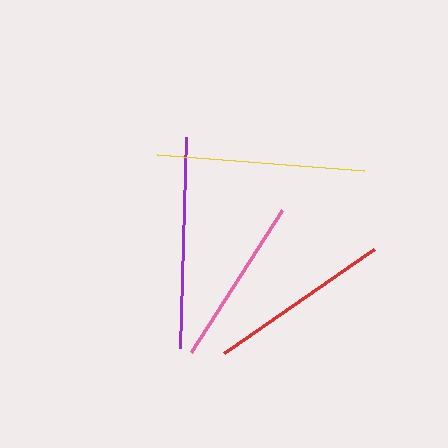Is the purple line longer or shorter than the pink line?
The purple line is longer than the pink line.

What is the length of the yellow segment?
The yellow segment is approximately 208 pixels long.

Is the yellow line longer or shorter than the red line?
The yellow line is longer than the red line.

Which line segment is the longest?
The purple line is the longest at approximately 212 pixels.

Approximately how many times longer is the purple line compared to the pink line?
The purple line is approximately 1.2 times the length of the pink line.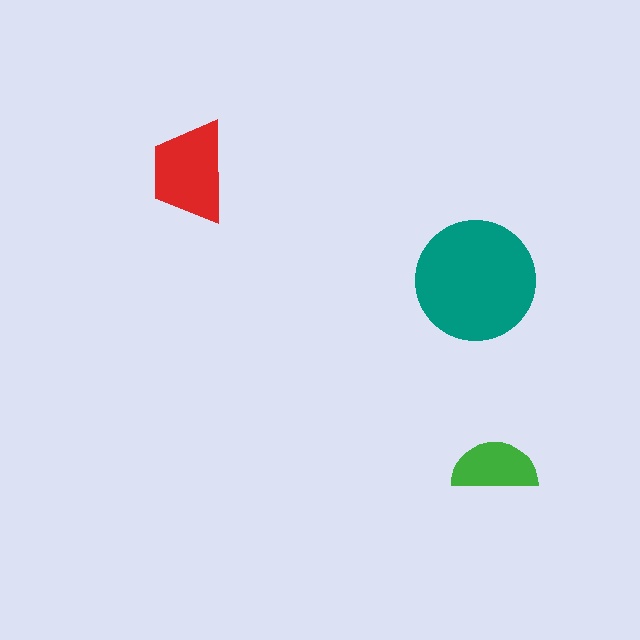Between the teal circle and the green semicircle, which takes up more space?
The teal circle.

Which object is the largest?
The teal circle.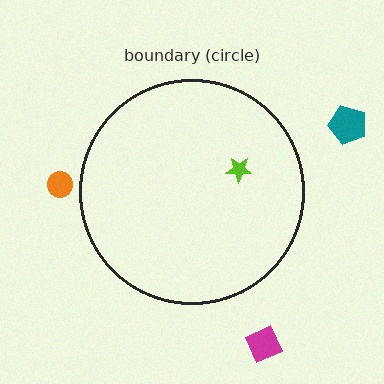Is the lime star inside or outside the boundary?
Inside.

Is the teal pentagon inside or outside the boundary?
Outside.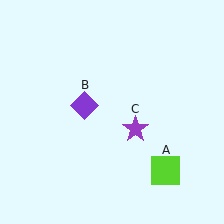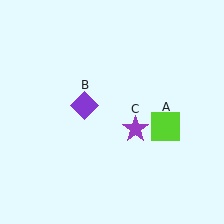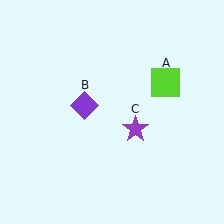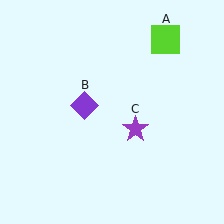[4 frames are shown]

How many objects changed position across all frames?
1 object changed position: lime square (object A).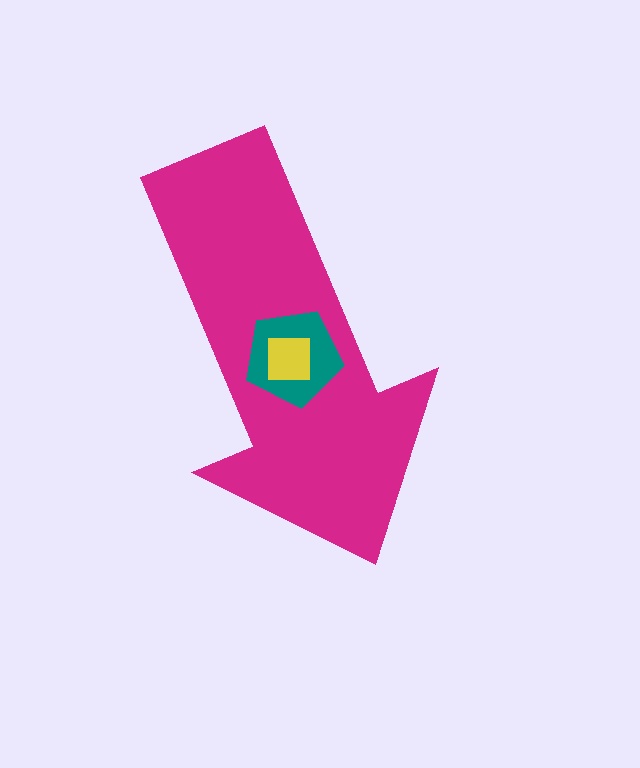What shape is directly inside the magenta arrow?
The teal pentagon.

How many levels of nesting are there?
3.